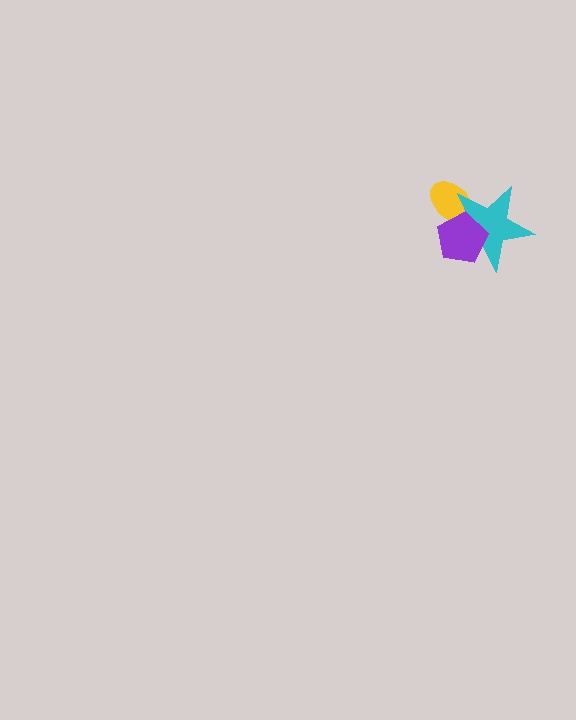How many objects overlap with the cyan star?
2 objects overlap with the cyan star.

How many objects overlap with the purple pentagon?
2 objects overlap with the purple pentagon.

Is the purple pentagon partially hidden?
No, no other shape covers it.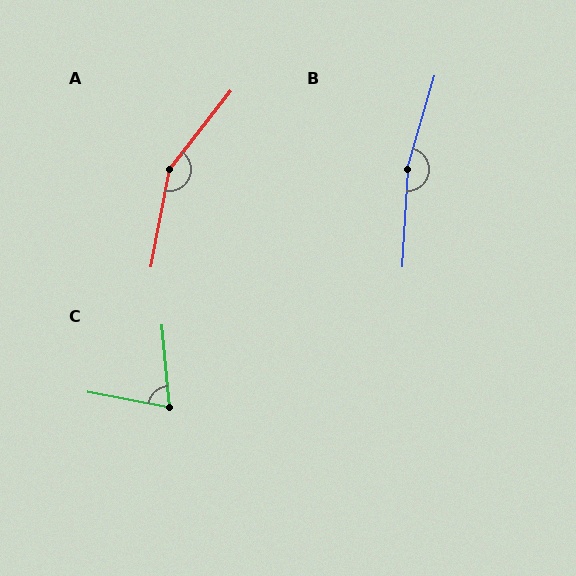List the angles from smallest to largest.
C (75°), A (153°), B (167°).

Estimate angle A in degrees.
Approximately 153 degrees.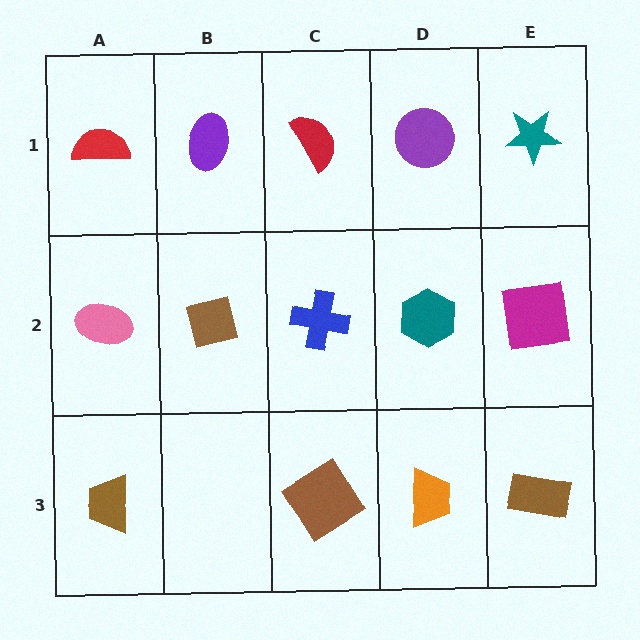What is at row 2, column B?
A brown square.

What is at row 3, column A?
A brown trapezoid.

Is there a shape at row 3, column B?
No, that cell is empty.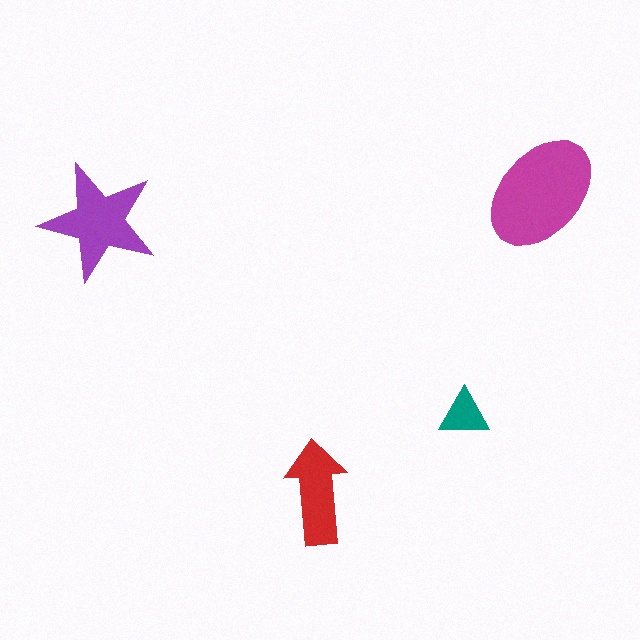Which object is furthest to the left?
The purple star is leftmost.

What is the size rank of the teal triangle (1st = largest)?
4th.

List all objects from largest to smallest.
The magenta ellipse, the purple star, the red arrow, the teal triangle.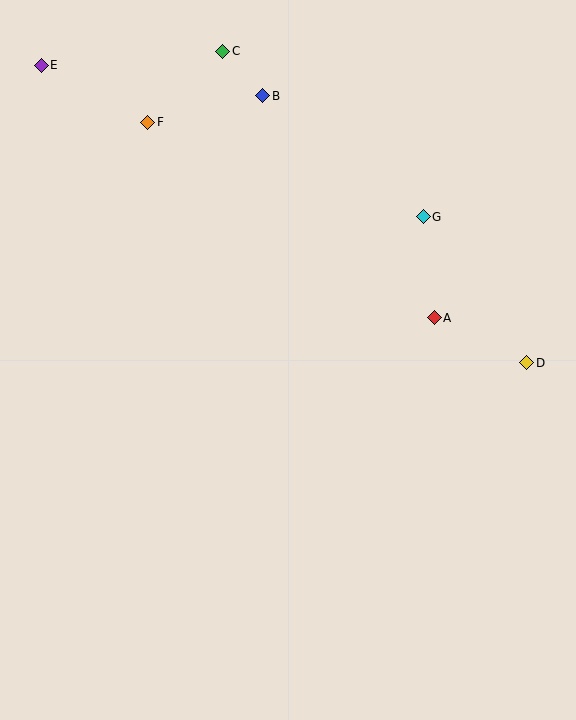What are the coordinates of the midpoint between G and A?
The midpoint between G and A is at (429, 267).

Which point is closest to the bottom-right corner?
Point D is closest to the bottom-right corner.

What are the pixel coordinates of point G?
Point G is at (423, 217).